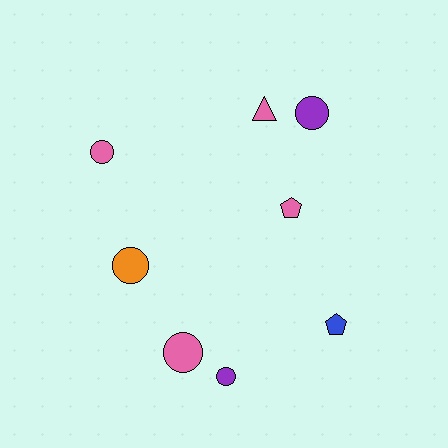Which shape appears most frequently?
Circle, with 5 objects.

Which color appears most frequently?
Pink, with 4 objects.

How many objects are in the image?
There are 8 objects.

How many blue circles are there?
There are no blue circles.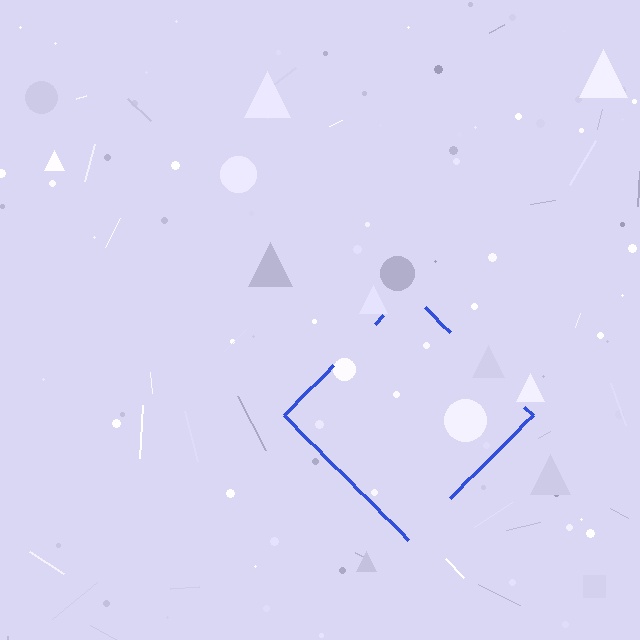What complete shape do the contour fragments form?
The contour fragments form a diamond.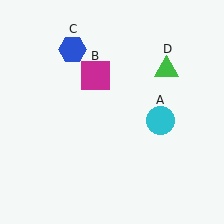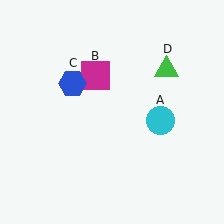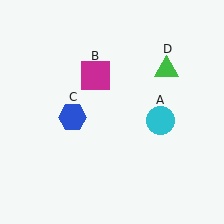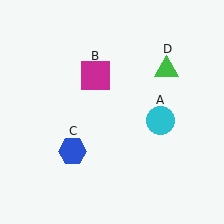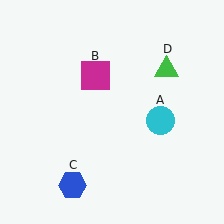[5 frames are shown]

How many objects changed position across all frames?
1 object changed position: blue hexagon (object C).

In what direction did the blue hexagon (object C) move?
The blue hexagon (object C) moved down.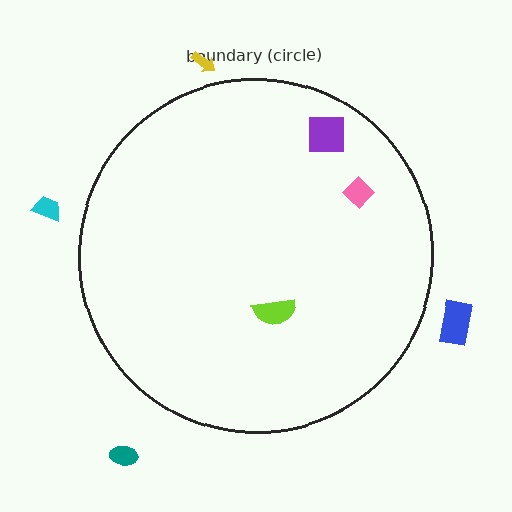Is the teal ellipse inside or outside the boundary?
Outside.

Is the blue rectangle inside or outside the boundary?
Outside.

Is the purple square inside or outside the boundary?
Inside.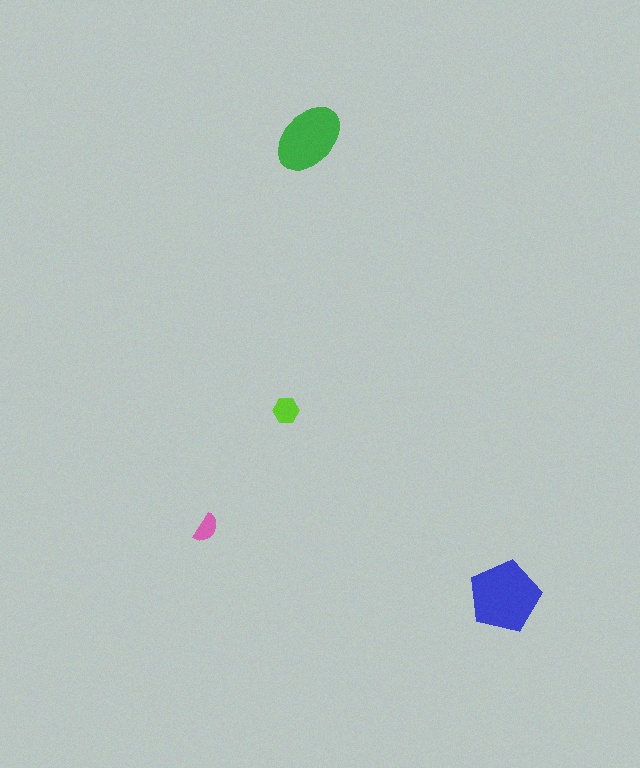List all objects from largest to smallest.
The blue pentagon, the green ellipse, the lime hexagon, the pink semicircle.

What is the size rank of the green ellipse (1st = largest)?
2nd.